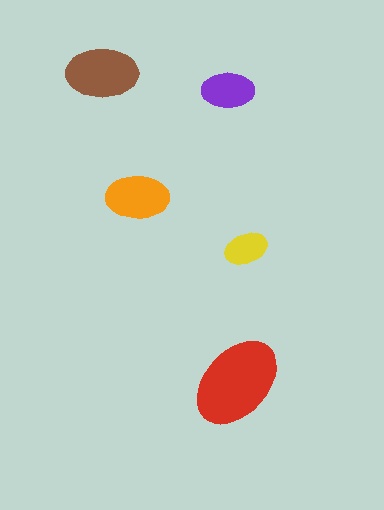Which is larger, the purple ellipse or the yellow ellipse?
The purple one.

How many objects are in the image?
There are 5 objects in the image.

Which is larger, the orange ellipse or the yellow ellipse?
The orange one.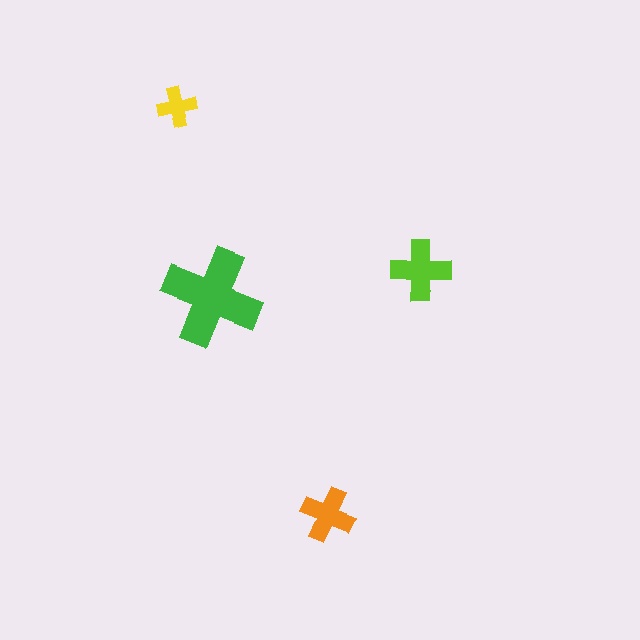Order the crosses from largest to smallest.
the green one, the lime one, the orange one, the yellow one.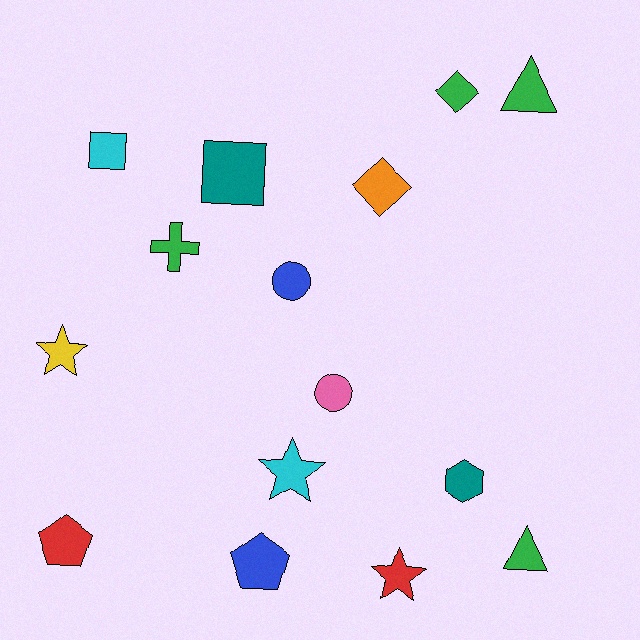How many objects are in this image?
There are 15 objects.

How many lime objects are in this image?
There are no lime objects.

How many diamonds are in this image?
There are 2 diamonds.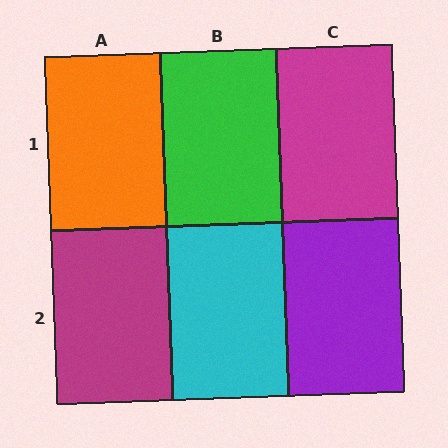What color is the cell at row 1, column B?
Green.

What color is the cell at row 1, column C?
Magenta.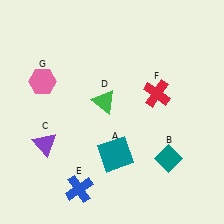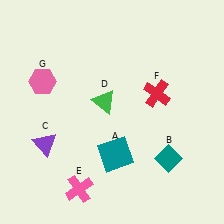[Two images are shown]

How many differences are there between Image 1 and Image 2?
There is 1 difference between the two images.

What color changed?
The cross (E) changed from blue in Image 1 to pink in Image 2.